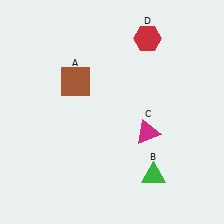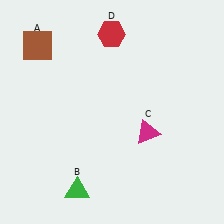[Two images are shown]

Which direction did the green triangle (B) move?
The green triangle (B) moved left.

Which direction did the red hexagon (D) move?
The red hexagon (D) moved left.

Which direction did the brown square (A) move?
The brown square (A) moved left.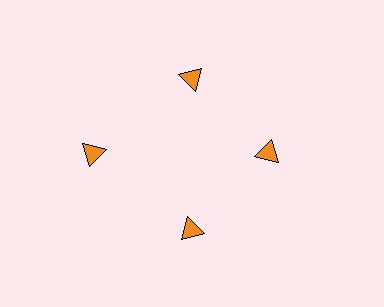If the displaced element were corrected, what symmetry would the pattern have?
It would have 4-fold rotational symmetry — the pattern would map onto itself every 90 degrees.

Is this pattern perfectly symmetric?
No. The 4 orange triangles are arranged in a ring, but one element near the 9 o'clock position is pushed outward from the center, breaking the 4-fold rotational symmetry.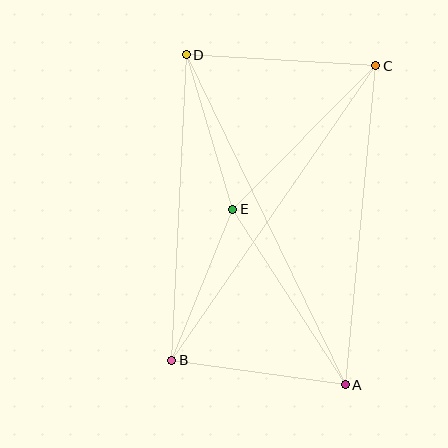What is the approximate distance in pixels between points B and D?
The distance between B and D is approximately 306 pixels.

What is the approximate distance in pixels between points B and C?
The distance between B and C is approximately 359 pixels.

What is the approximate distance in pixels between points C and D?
The distance between C and D is approximately 190 pixels.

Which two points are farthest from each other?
Points A and D are farthest from each other.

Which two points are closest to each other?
Points D and E are closest to each other.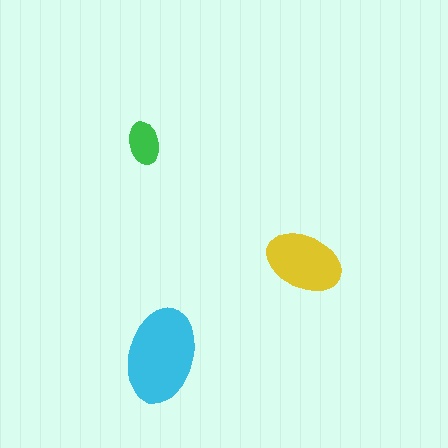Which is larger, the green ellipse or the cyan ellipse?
The cyan one.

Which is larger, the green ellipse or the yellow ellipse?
The yellow one.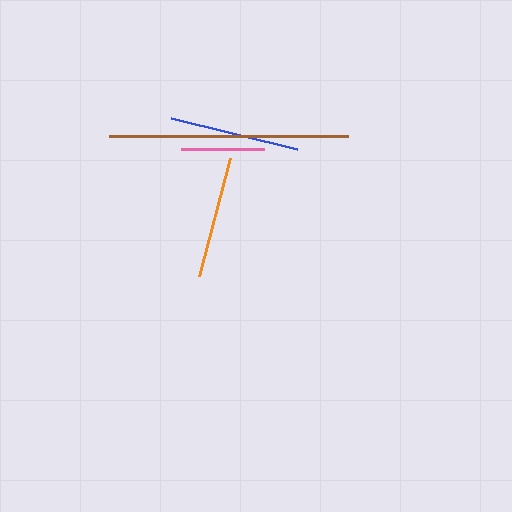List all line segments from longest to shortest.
From longest to shortest: brown, blue, orange, pink.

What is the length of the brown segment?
The brown segment is approximately 240 pixels long.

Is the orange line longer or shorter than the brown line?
The brown line is longer than the orange line.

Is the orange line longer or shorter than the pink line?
The orange line is longer than the pink line.